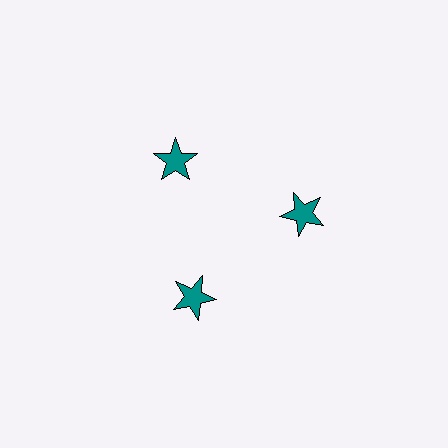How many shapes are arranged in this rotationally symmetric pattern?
There are 3 shapes, arranged in 3 groups of 1.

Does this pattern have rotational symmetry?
Yes, this pattern has 3-fold rotational symmetry. It looks the same after rotating 120 degrees around the center.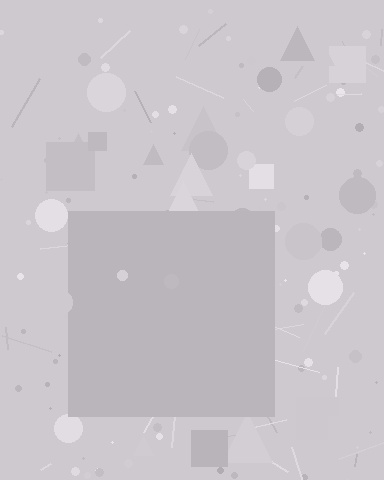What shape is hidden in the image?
A square is hidden in the image.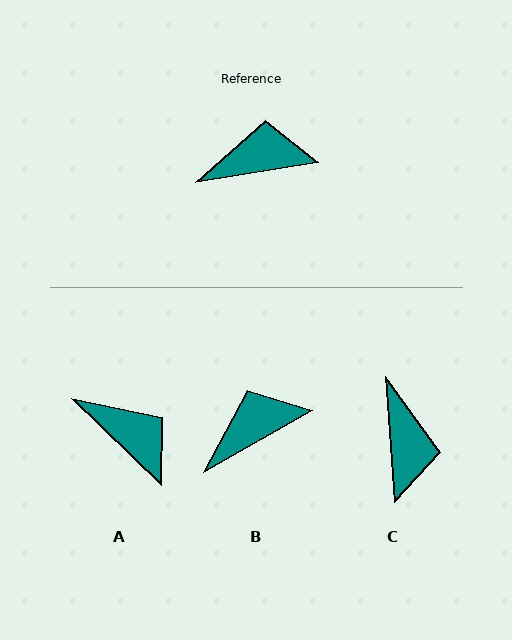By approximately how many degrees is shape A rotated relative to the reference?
Approximately 53 degrees clockwise.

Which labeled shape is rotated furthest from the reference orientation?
C, about 95 degrees away.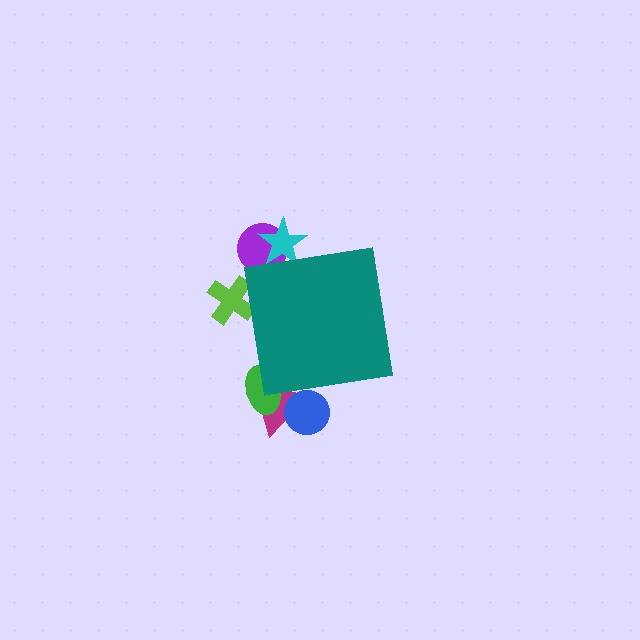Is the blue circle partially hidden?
Yes, the blue circle is partially hidden behind the teal square.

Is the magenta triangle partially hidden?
Yes, the magenta triangle is partially hidden behind the teal square.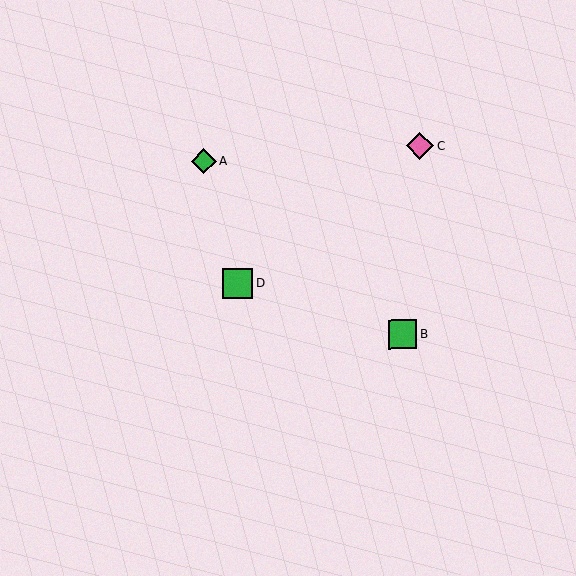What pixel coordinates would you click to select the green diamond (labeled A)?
Click at (204, 162) to select the green diamond A.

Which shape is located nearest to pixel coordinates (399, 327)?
The green square (labeled B) at (403, 334) is nearest to that location.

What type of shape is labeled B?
Shape B is a green square.